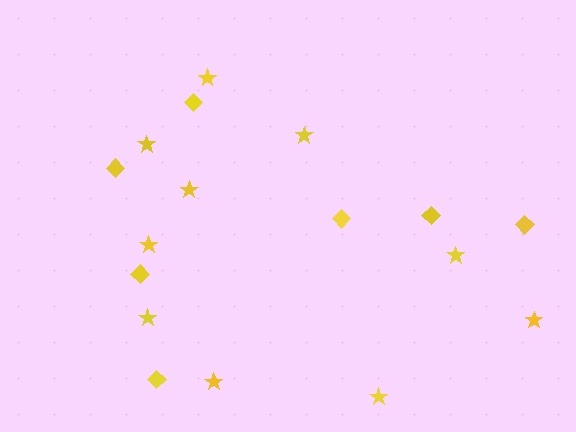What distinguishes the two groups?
There are 2 groups: one group of stars (10) and one group of diamonds (7).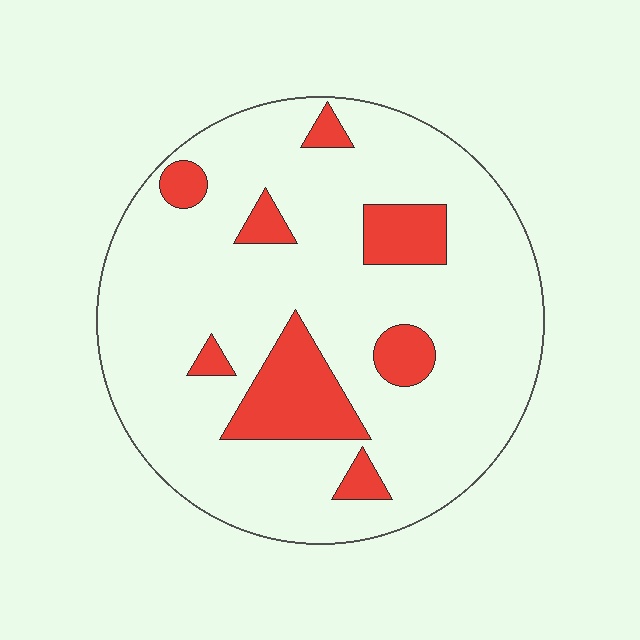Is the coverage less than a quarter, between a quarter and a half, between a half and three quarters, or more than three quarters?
Less than a quarter.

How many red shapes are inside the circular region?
8.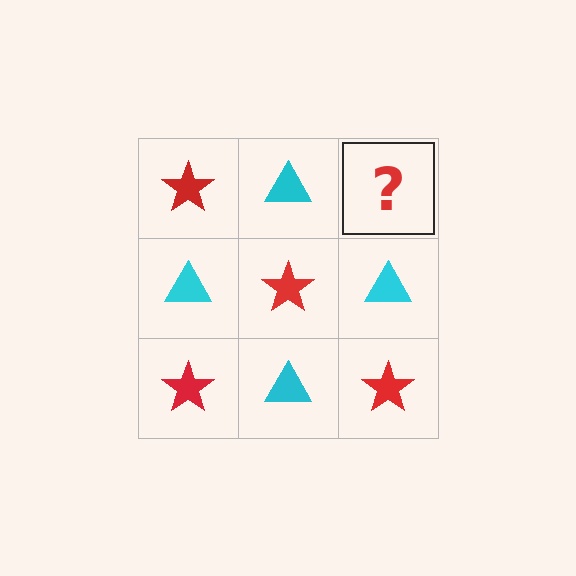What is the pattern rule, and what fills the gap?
The rule is that it alternates red star and cyan triangle in a checkerboard pattern. The gap should be filled with a red star.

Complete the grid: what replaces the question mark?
The question mark should be replaced with a red star.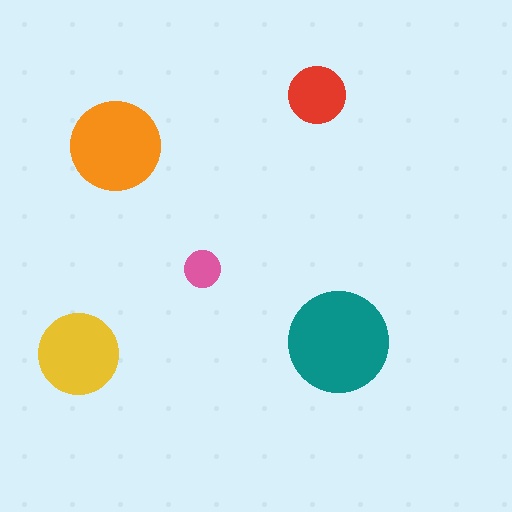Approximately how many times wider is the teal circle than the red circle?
About 2 times wider.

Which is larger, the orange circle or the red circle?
The orange one.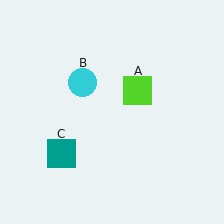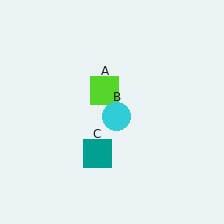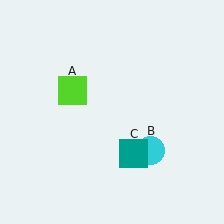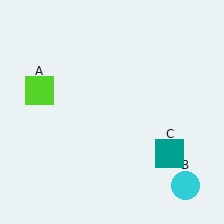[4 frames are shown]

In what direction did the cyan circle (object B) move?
The cyan circle (object B) moved down and to the right.